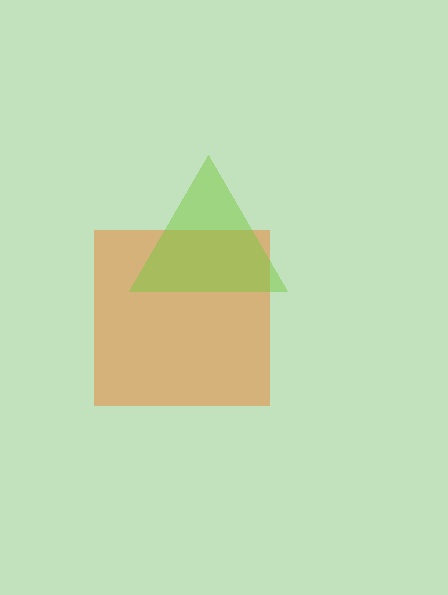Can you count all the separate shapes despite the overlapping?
Yes, there are 2 separate shapes.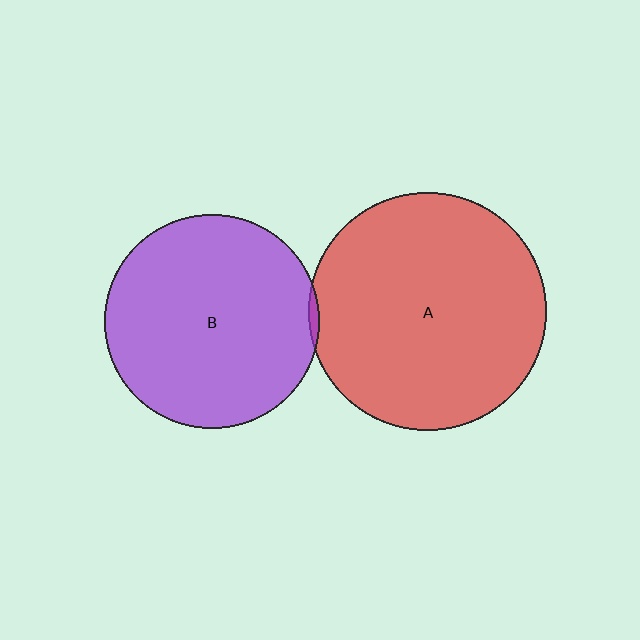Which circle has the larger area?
Circle A (red).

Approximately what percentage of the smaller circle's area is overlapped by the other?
Approximately 5%.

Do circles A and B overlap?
Yes.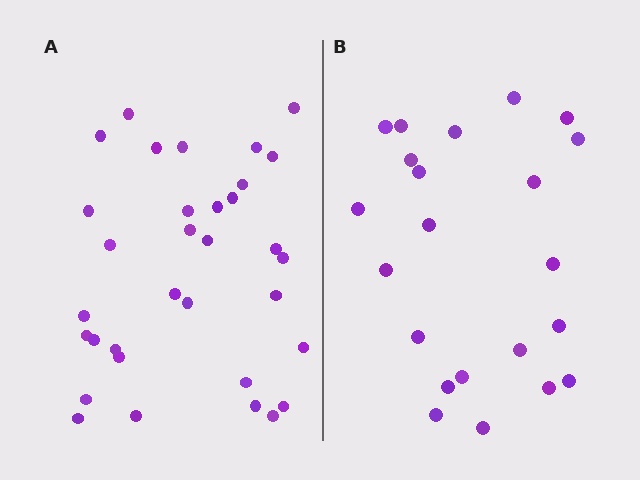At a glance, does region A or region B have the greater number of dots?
Region A (the left region) has more dots.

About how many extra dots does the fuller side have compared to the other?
Region A has roughly 12 or so more dots than region B.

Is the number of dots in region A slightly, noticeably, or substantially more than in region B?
Region A has substantially more. The ratio is roughly 1.5 to 1.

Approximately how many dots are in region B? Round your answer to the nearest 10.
About 20 dots. (The exact count is 22, which rounds to 20.)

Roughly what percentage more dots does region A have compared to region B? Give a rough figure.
About 50% more.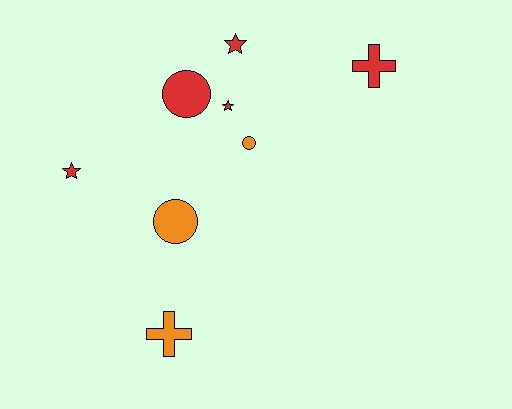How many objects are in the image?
There are 8 objects.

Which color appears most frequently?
Red, with 5 objects.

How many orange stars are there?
There are no orange stars.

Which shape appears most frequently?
Star, with 3 objects.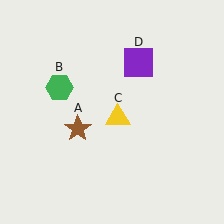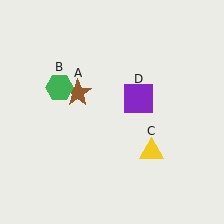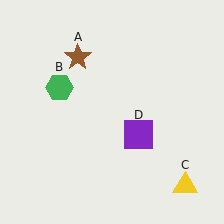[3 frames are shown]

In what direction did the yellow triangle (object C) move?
The yellow triangle (object C) moved down and to the right.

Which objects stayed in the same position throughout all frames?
Green hexagon (object B) remained stationary.